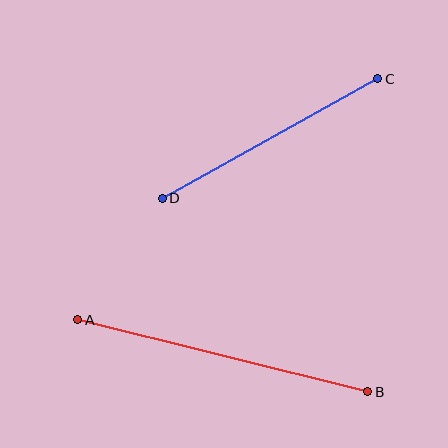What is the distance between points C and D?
The distance is approximately 247 pixels.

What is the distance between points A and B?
The distance is approximately 299 pixels.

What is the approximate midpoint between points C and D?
The midpoint is at approximately (270, 138) pixels.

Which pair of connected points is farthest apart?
Points A and B are farthest apart.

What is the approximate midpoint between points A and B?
The midpoint is at approximately (223, 356) pixels.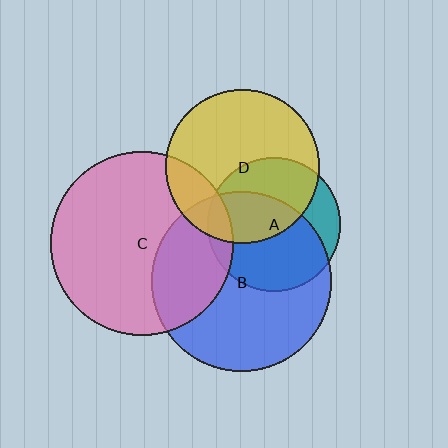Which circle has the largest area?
Circle C (pink).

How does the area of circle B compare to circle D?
Approximately 1.4 times.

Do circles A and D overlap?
Yes.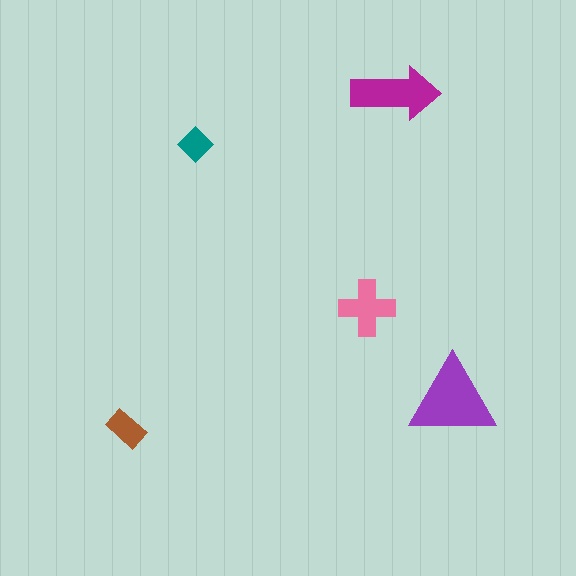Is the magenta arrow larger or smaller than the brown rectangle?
Larger.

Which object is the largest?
The purple triangle.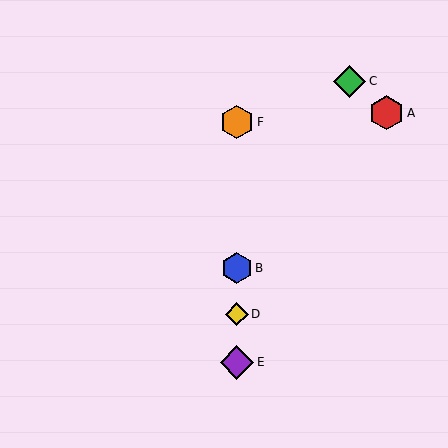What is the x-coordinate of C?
Object C is at x≈350.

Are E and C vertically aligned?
No, E is at x≈237 and C is at x≈350.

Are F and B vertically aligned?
Yes, both are at x≈237.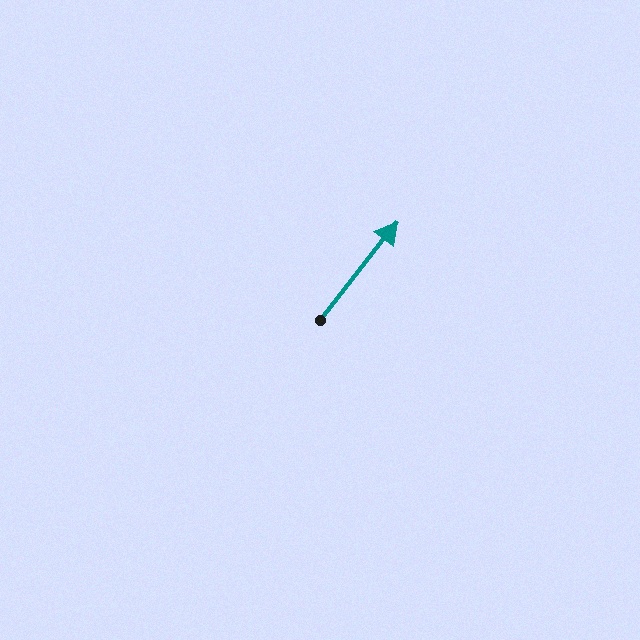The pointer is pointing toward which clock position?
Roughly 1 o'clock.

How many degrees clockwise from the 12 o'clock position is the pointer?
Approximately 38 degrees.